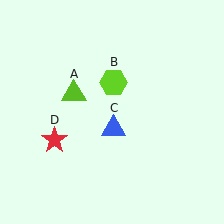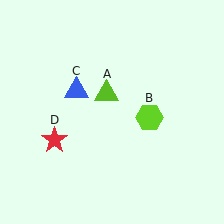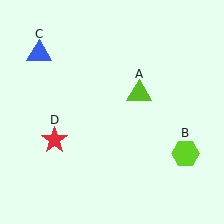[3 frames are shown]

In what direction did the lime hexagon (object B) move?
The lime hexagon (object B) moved down and to the right.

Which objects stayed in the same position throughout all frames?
Red star (object D) remained stationary.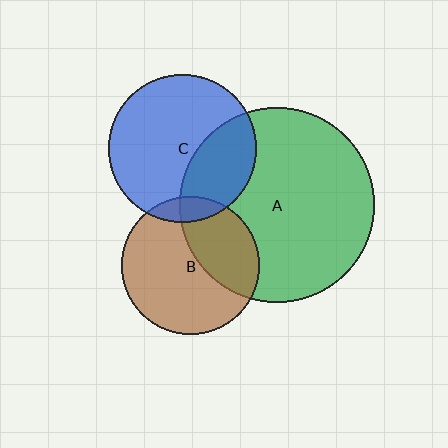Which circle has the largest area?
Circle A (green).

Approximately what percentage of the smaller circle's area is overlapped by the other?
Approximately 30%.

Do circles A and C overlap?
Yes.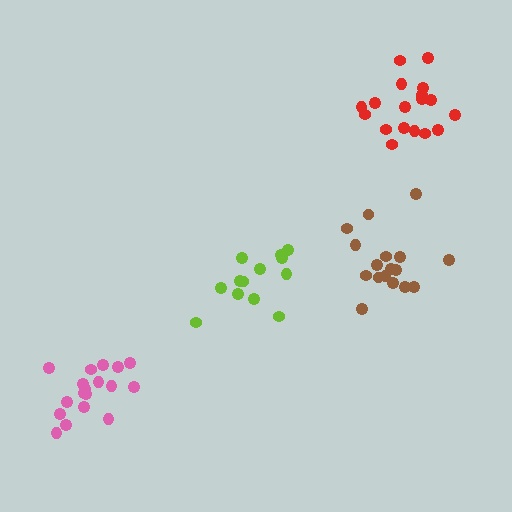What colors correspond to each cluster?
The clusters are colored: brown, lime, pink, red.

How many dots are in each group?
Group 1: 17 dots, Group 2: 13 dots, Group 3: 18 dots, Group 4: 18 dots (66 total).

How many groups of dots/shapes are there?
There are 4 groups.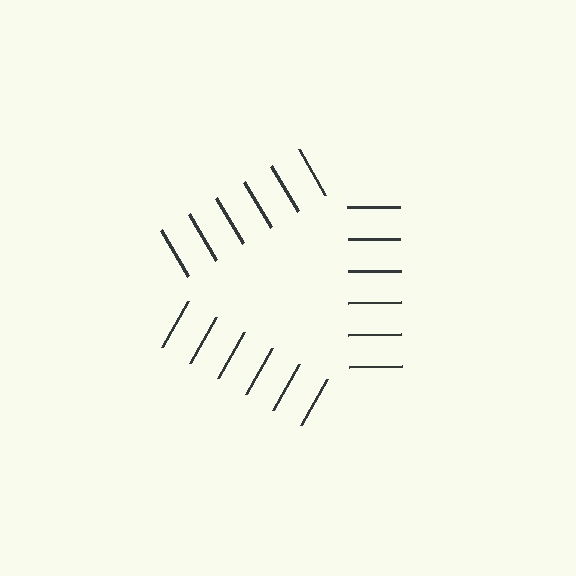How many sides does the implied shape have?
3 sides — the line-ends trace a triangle.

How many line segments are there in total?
18 — 6 along each of the 3 edges.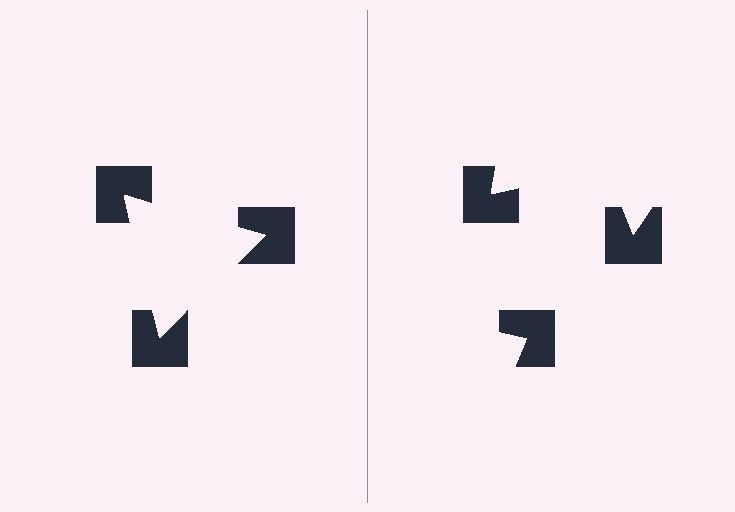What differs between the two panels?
The notched squares are positioned identically on both sides; only the wedge orientations differ. On the left they align to a triangle; on the right they are misaligned.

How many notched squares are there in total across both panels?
6 — 3 on each side.